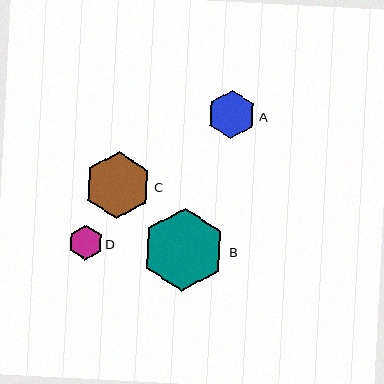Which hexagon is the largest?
Hexagon B is the largest with a size of approximately 83 pixels.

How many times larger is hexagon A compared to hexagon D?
Hexagon A is approximately 1.4 times the size of hexagon D.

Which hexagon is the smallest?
Hexagon D is the smallest with a size of approximately 35 pixels.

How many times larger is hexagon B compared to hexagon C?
Hexagon B is approximately 1.3 times the size of hexagon C.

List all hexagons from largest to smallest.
From largest to smallest: B, C, A, D.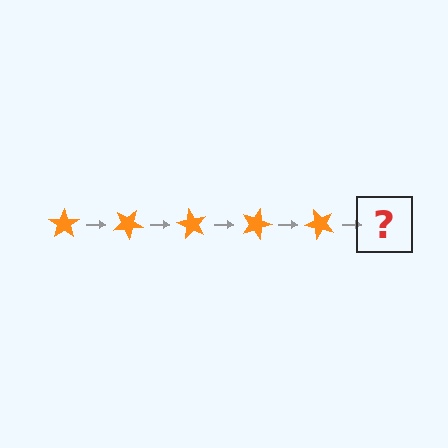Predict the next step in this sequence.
The next step is an orange star rotated 150 degrees.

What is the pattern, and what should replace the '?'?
The pattern is that the star rotates 30 degrees each step. The '?' should be an orange star rotated 150 degrees.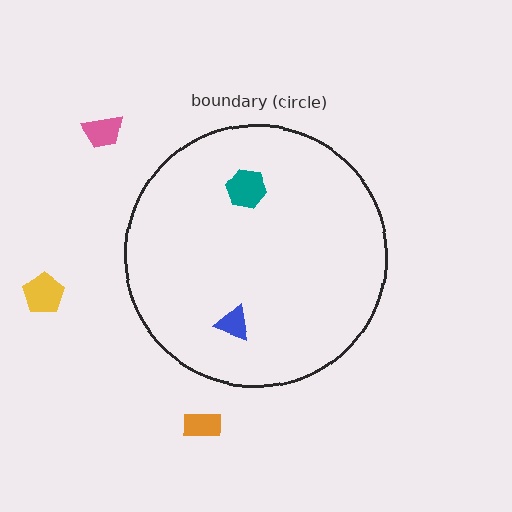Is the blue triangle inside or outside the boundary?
Inside.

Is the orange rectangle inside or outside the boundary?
Outside.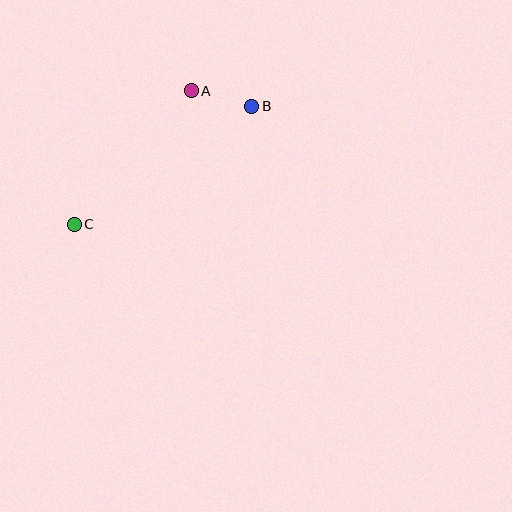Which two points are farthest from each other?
Points B and C are farthest from each other.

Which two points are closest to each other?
Points A and B are closest to each other.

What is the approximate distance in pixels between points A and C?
The distance between A and C is approximately 177 pixels.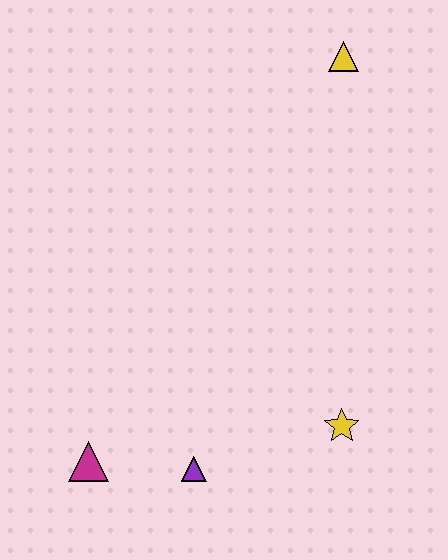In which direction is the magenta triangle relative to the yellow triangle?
The magenta triangle is below the yellow triangle.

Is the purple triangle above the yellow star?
No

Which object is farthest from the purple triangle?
The yellow triangle is farthest from the purple triangle.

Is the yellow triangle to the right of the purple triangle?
Yes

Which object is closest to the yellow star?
The purple triangle is closest to the yellow star.